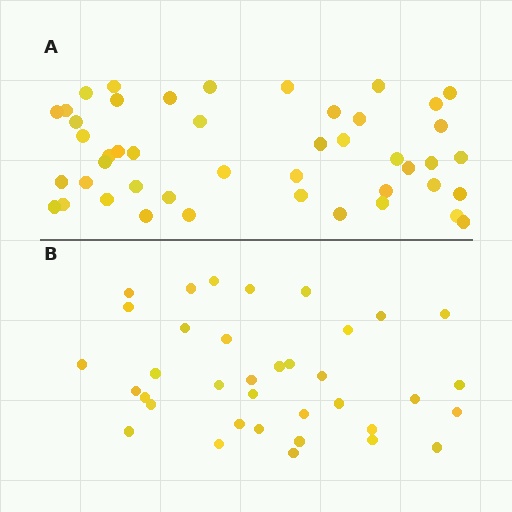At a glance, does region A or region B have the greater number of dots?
Region A (the top region) has more dots.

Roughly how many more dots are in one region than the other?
Region A has roughly 10 or so more dots than region B.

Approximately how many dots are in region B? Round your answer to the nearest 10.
About 40 dots. (The exact count is 36, which rounds to 40.)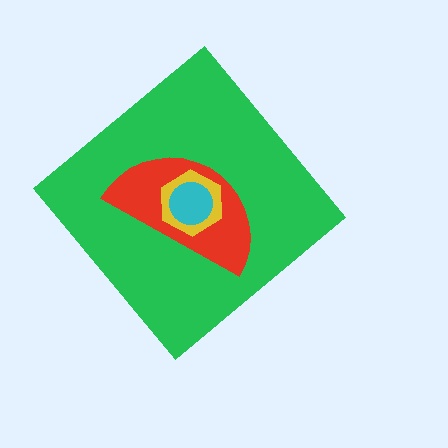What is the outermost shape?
The green diamond.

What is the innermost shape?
The cyan circle.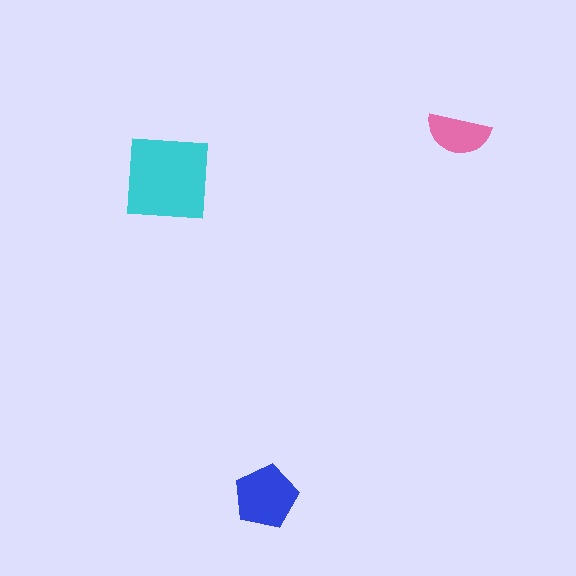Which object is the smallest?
The pink semicircle.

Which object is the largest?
The cyan square.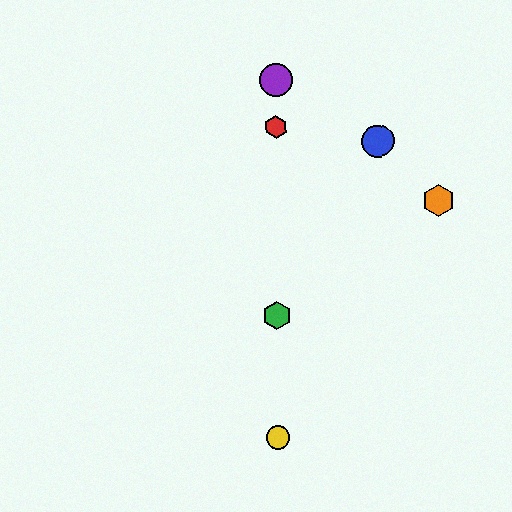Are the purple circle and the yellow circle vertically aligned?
Yes, both are at x≈276.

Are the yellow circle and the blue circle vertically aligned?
No, the yellow circle is at x≈278 and the blue circle is at x≈377.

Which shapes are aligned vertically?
The red hexagon, the green hexagon, the yellow circle, the purple circle are aligned vertically.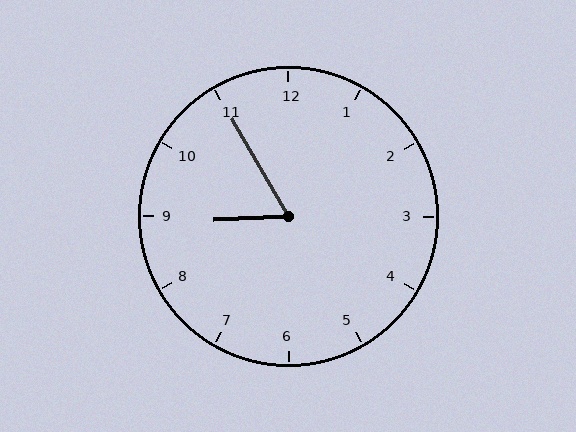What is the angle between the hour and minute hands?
Approximately 62 degrees.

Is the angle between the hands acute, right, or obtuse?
It is acute.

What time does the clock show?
8:55.